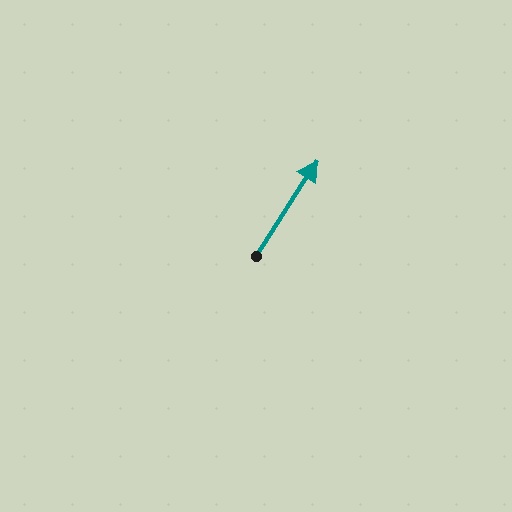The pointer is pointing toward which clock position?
Roughly 1 o'clock.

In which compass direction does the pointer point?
Northeast.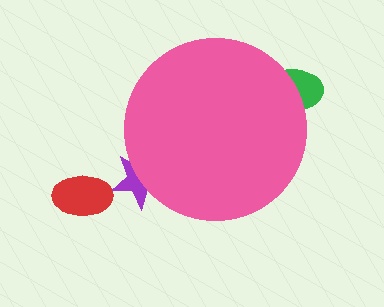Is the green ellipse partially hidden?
Yes, the green ellipse is partially hidden behind the pink circle.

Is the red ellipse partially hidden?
No, the red ellipse is fully visible.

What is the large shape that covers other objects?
A pink circle.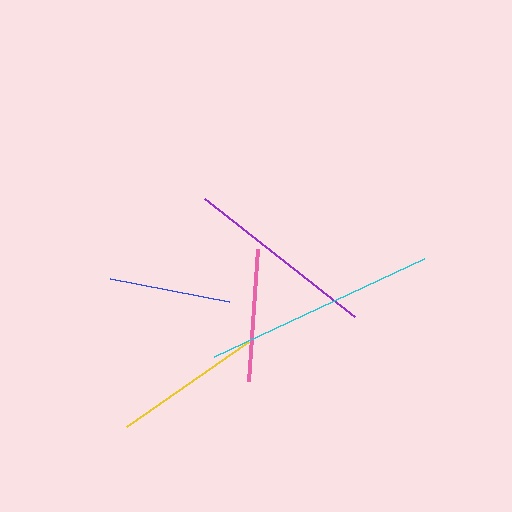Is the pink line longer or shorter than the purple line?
The purple line is longer than the pink line.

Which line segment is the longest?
The cyan line is the longest at approximately 232 pixels.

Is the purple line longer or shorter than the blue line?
The purple line is longer than the blue line.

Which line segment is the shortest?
The blue line is the shortest at approximately 121 pixels.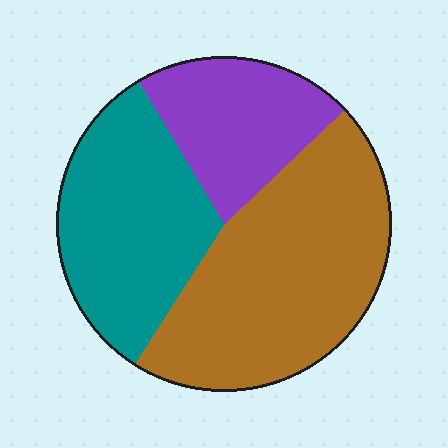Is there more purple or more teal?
Teal.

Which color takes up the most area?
Brown, at roughly 45%.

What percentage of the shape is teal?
Teal takes up about one third (1/3) of the shape.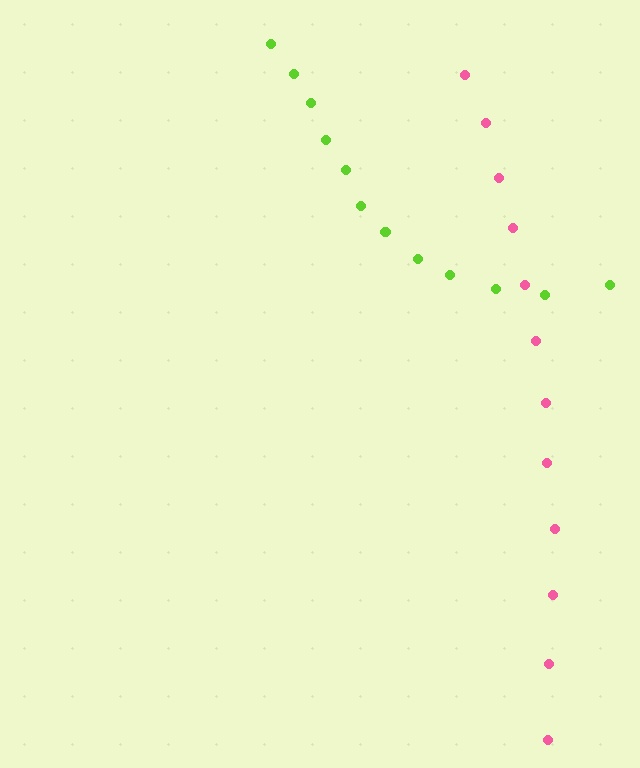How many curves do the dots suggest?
There are 2 distinct paths.